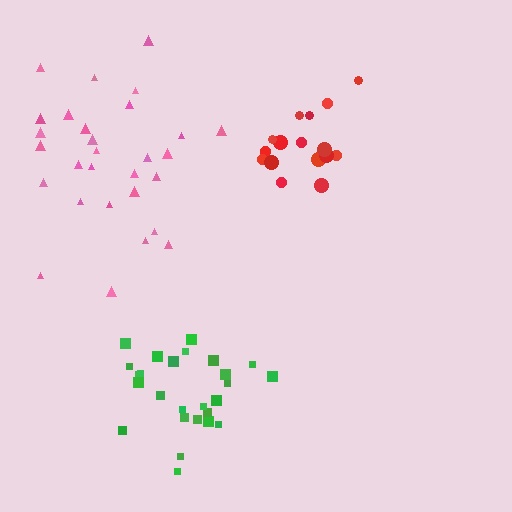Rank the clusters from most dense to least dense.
green, red, pink.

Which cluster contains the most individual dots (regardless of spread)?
Pink (30).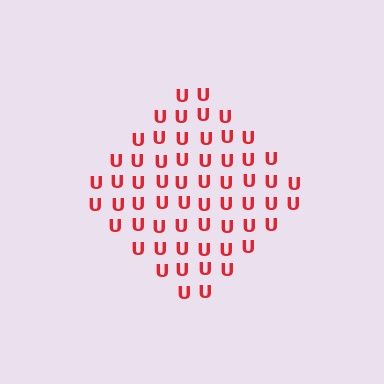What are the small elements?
The small elements are letter U's.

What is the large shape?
The large shape is a diamond.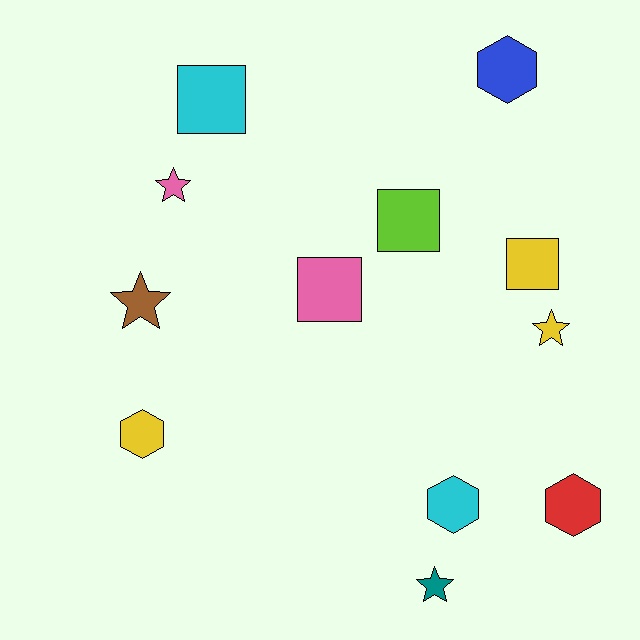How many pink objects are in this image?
There are 2 pink objects.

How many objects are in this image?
There are 12 objects.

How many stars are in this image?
There are 4 stars.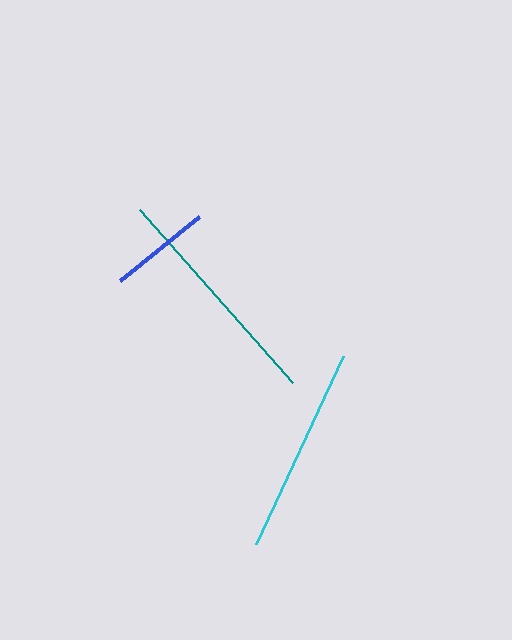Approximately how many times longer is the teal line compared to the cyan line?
The teal line is approximately 1.1 times the length of the cyan line.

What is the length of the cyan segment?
The cyan segment is approximately 207 pixels long.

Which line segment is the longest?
The teal line is the longest at approximately 232 pixels.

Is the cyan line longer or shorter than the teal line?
The teal line is longer than the cyan line.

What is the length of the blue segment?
The blue segment is approximately 102 pixels long.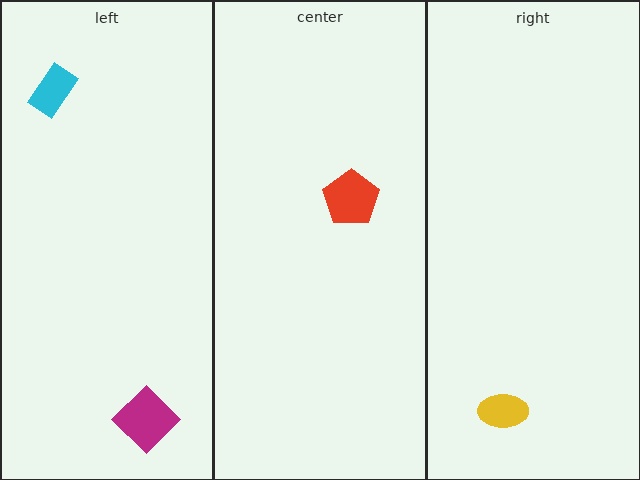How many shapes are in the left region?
2.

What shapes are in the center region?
The red pentagon.